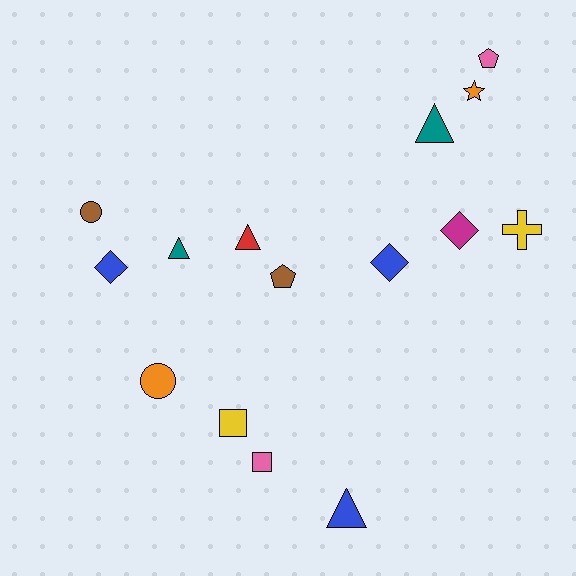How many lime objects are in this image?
There are no lime objects.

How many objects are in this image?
There are 15 objects.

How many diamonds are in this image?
There are 3 diamonds.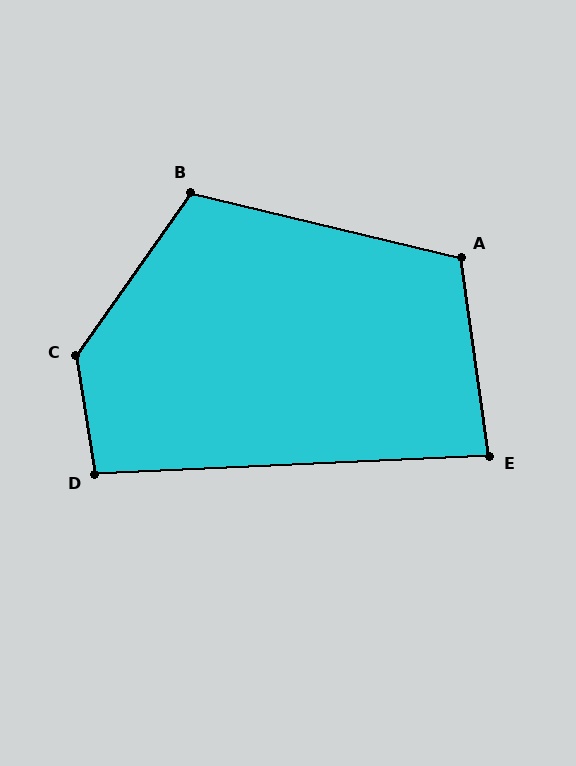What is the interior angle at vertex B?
Approximately 112 degrees (obtuse).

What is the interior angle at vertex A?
Approximately 111 degrees (obtuse).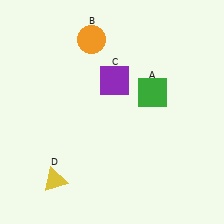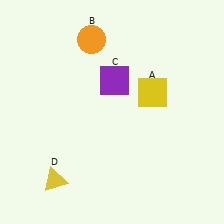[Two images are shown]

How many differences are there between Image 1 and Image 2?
There is 1 difference between the two images.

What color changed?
The square (A) changed from green in Image 1 to yellow in Image 2.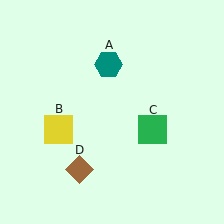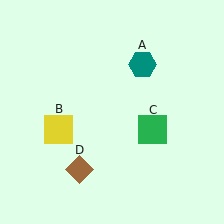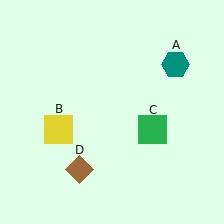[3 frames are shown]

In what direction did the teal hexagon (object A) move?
The teal hexagon (object A) moved right.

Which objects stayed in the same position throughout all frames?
Yellow square (object B) and green square (object C) and brown diamond (object D) remained stationary.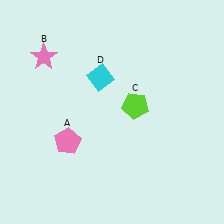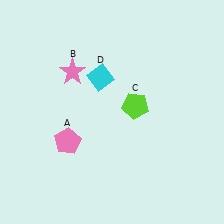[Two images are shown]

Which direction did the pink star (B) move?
The pink star (B) moved right.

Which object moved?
The pink star (B) moved right.